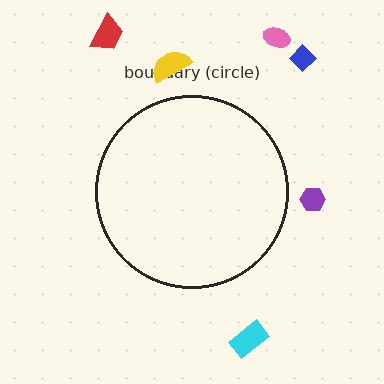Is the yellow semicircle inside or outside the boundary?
Outside.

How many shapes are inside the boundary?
0 inside, 6 outside.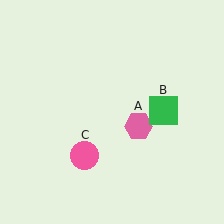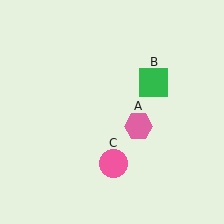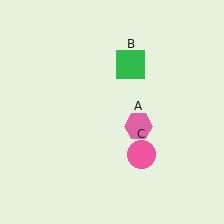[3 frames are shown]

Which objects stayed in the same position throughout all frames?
Pink hexagon (object A) remained stationary.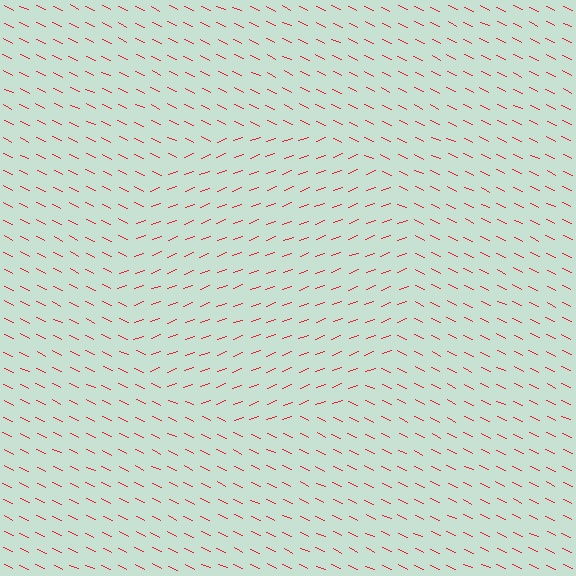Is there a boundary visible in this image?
Yes, there is a texture boundary formed by a change in line orientation.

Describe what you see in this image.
The image is filled with small red line segments. A circle region in the image has lines oriented differently from the surrounding lines, creating a visible texture boundary.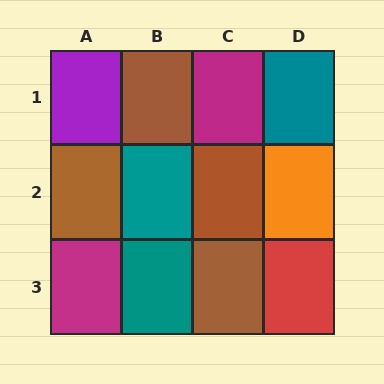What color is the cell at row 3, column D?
Red.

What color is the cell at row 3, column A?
Magenta.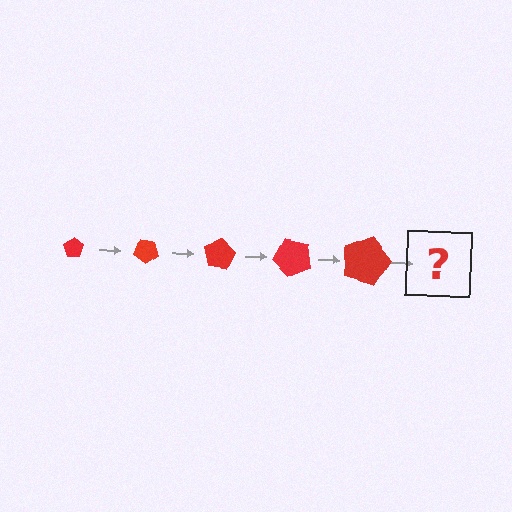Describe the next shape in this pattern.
It should be a pentagon, larger than the previous one and rotated 200 degrees from the start.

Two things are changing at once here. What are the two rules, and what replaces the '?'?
The two rules are that the pentagon grows larger each step and it rotates 40 degrees each step. The '?' should be a pentagon, larger than the previous one and rotated 200 degrees from the start.